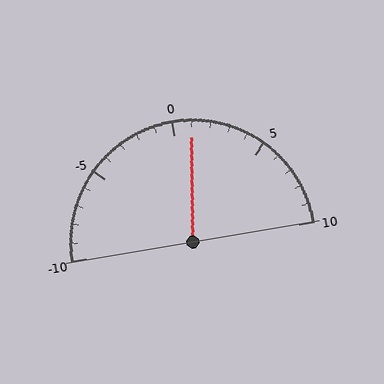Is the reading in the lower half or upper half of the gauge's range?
The reading is in the upper half of the range (-10 to 10).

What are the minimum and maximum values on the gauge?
The gauge ranges from -10 to 10.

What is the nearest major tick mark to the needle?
The nearest major tick mark is 0.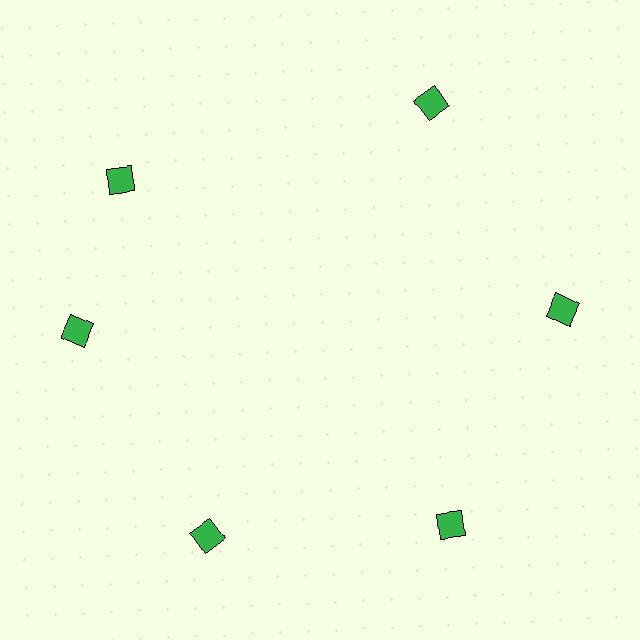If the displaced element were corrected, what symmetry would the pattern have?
It would have 6-fold rotational symmetry — the pattern would map onto itself every 60 degrees.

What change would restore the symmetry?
The symmetry would be restored by rotating it back into even spacing with its neighbors so that all 6 squares sit at equal angles and equal distance from the center.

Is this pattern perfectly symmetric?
No. The 6 green squares are arranged in a ring, but one element near the 11 o'clock position is rotated out of alignment along the ring, breaking the 6-fold rotational symmetry.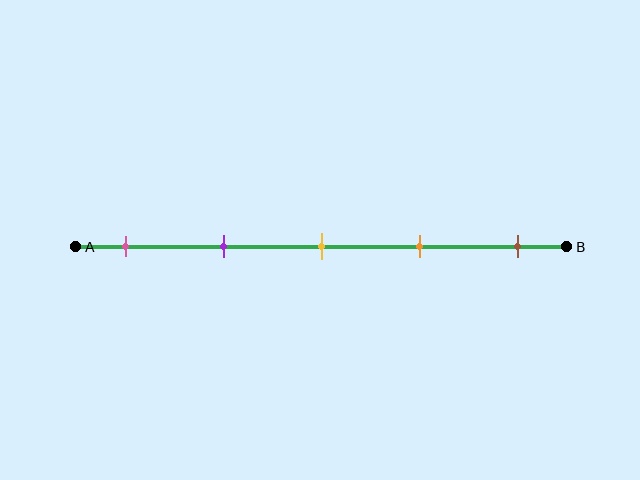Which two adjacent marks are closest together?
The yellow and orange marks are the closest adjacent pair.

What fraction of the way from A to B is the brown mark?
The brown mark is approximately 90% (0.9) of the way from A to B.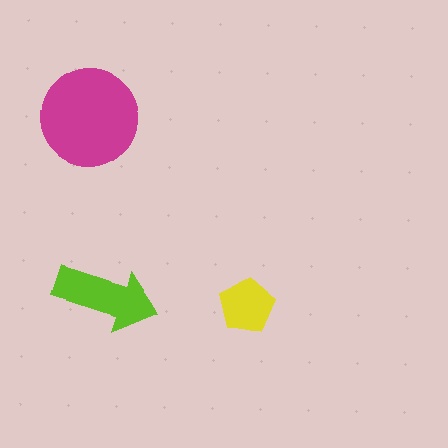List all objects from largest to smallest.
The magenta circle, the lime arrow, the yellow pentagon.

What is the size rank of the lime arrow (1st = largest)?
2nd.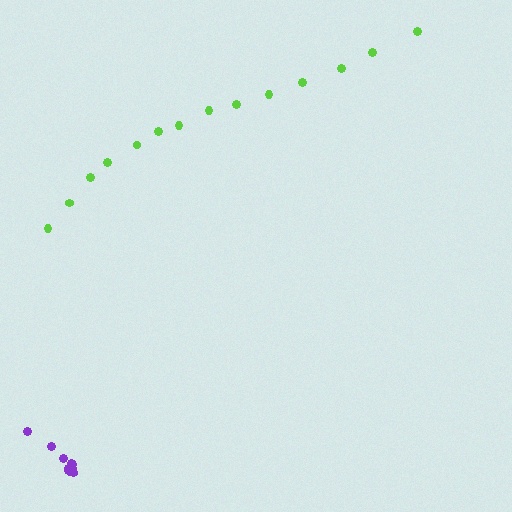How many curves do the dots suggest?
There are 2 distinct paths.